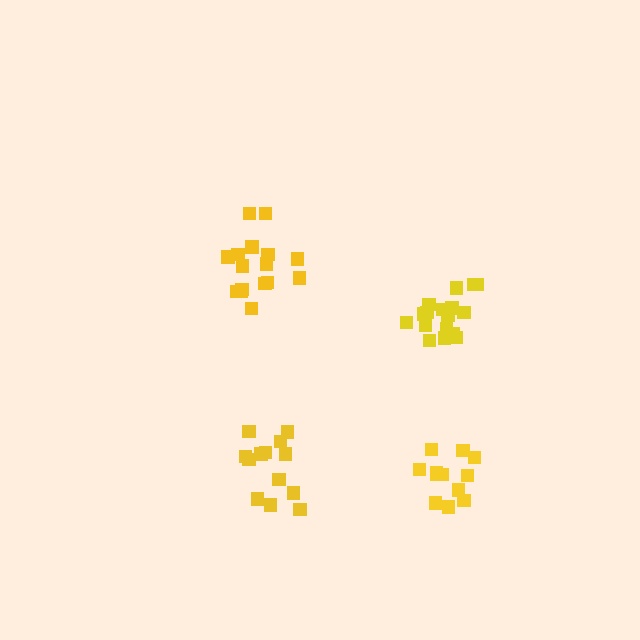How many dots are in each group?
Group 1: 12 dots, Group 2: 13 dots, Group 3: 17 dots, Group 4: 16 dots (58 total).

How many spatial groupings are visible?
There are 4 spatial groupings.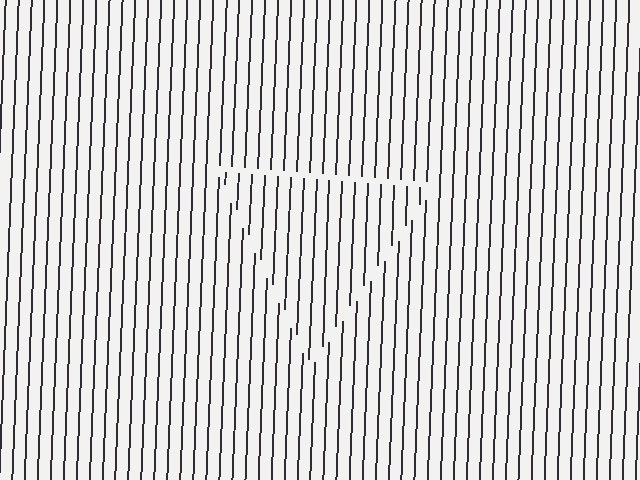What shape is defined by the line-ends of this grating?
An illusory triangle. The interior of the shape contains the same grating, shifted by half a period — the contour is defined by the phase discontinuity where line-ends from the inner and outer gratings abut.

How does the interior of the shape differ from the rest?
The interior of the shape contains the same grating, shifted by half a period — the contour is defined by the phase discontinuity where line-ends from the inner and outer gratings abut.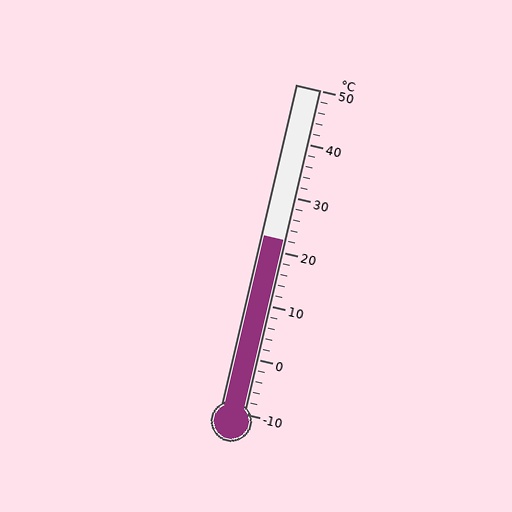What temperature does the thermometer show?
The thermometer shows approximately 22°C.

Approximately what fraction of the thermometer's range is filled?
The thermometer is filled to approximately 55% of its range.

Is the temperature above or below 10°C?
The temperature is above 10°C.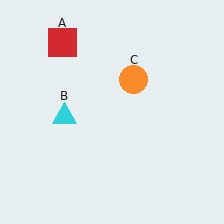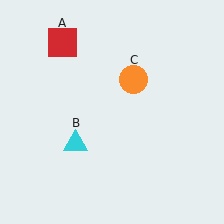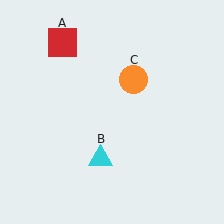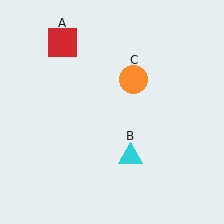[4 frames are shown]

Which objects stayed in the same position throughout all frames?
Red square (object A) and orange circle (object C) remained stationary.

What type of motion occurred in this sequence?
The cyan triangle (object B) rotated counterclockwise around the center of the scene.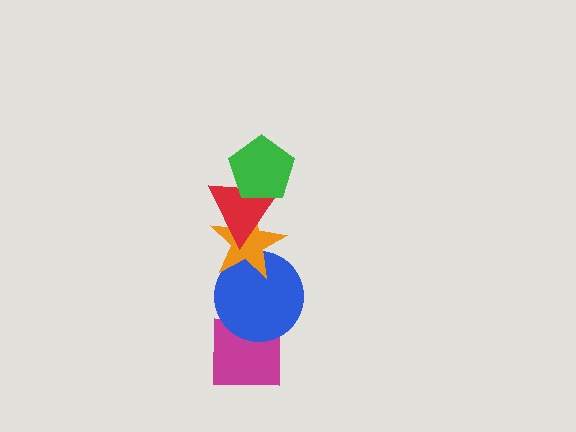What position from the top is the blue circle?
The blue circle is 4th from the top.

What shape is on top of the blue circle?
The orange star is on top of the blue circle.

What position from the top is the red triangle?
The red triangle is 2nd from the top.